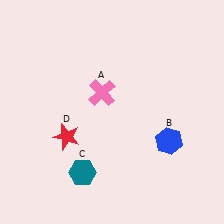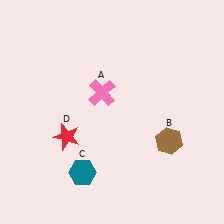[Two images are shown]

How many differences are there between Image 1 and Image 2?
There is 1 difference between the two images.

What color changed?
The hexagon (B) changed from blue in Image 1 to brown in Image 2.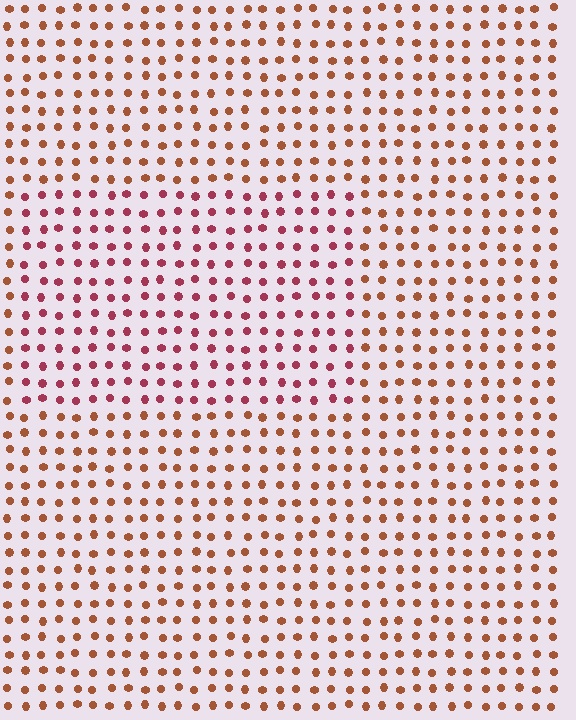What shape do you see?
I see a rectangle.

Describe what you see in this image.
The image is filled with small brown elements in a uniform arrangement. A rectangle-shaped region is visible where the elements are tinted to a slightly different hue, forming a subtle color boundary.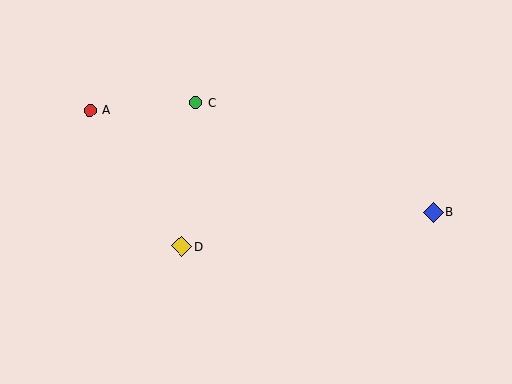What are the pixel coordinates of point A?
Point A is at (90, 110).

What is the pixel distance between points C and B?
The distance between C and B is 262 pixels.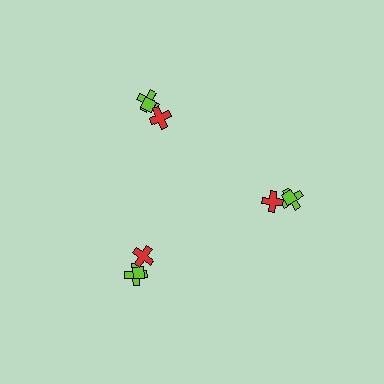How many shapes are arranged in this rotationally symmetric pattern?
There are 9 shapes, arranged in 3 groups of 3.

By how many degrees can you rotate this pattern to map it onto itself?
The pattern maps onto itself every 120 degrees of rotation.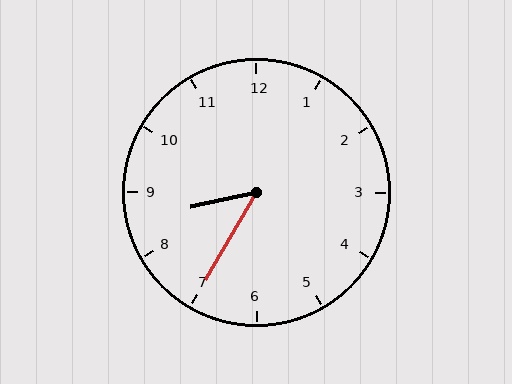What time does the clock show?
8:35.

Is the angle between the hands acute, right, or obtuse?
It is acute.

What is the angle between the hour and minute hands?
Approximately 48 degrees.